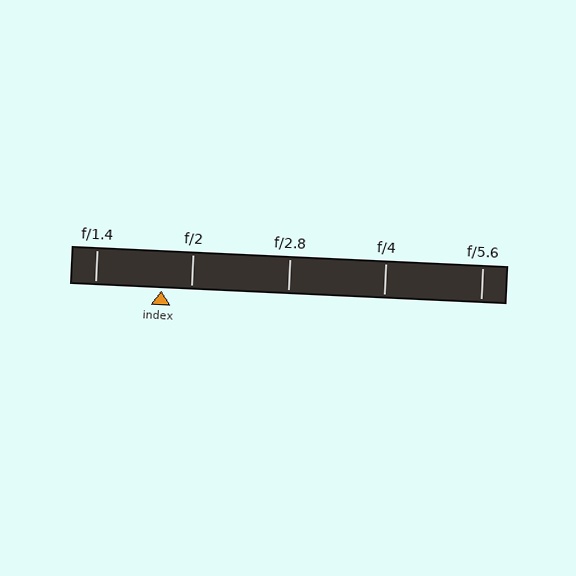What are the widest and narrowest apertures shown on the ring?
The widest aperture shown is f/1.4 and the narrowest is f/5.6.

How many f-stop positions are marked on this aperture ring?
There are 5 f-stop positions marked.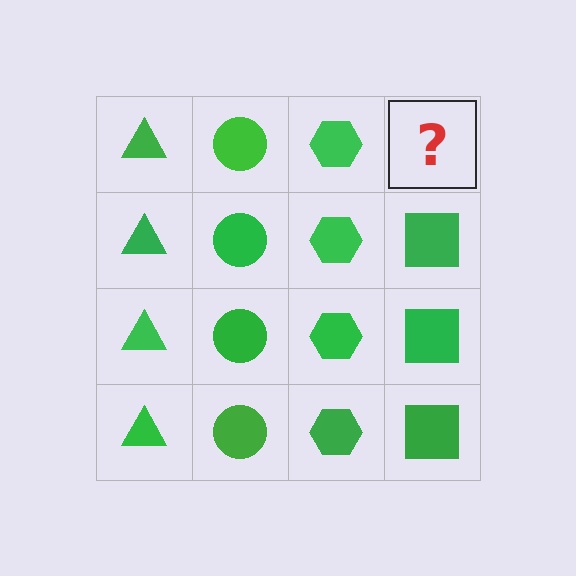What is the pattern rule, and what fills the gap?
The rule is that each column has a consistent shape. The gap should be filled with a green square.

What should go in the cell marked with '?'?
The missing cell should contain a green square.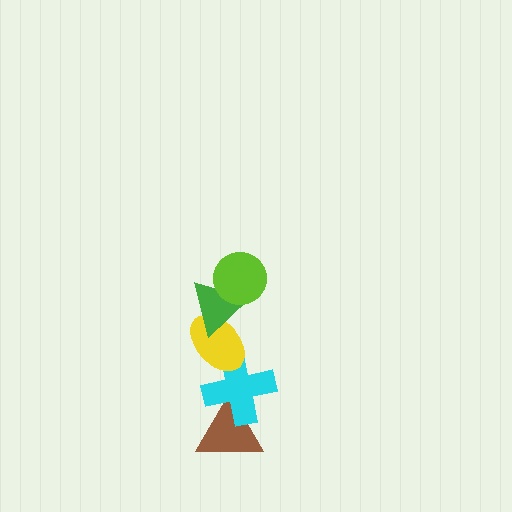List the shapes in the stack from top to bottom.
From top to bottom: the lime circle, the green triangle, the yellow ellipse, the cyan cross, the brown triangle.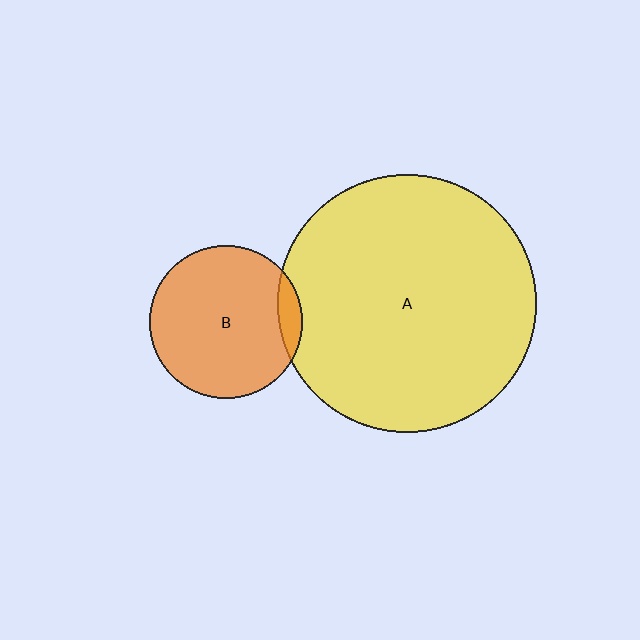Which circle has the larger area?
Circle A (yellow).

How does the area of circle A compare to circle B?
Approximately 2.9 times.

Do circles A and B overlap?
Yes.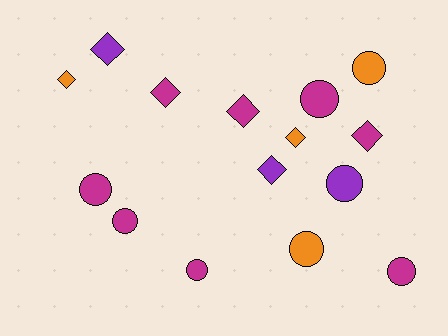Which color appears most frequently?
Magenta, with 8 objects.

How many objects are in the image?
There are 15 objects.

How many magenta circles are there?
There are 5 magenta circles.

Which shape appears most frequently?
Circle, with 8 objects.